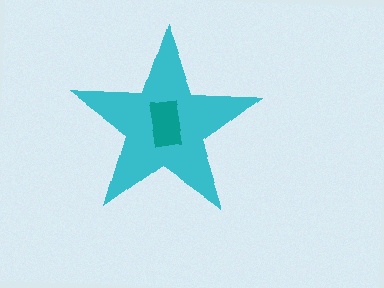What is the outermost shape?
The cyan star.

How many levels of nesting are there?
2.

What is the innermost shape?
The teal rectangle.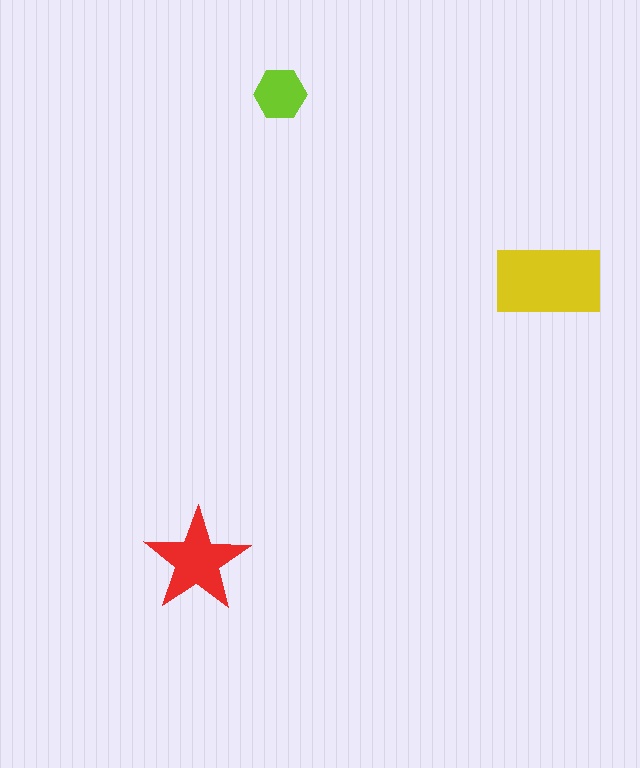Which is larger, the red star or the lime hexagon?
The red star.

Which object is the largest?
The yellow rectangle.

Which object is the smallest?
The lime hexagon.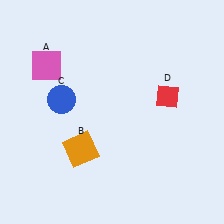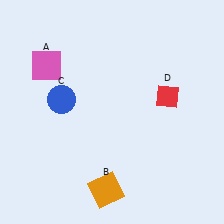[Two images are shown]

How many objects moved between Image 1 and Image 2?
1 object moved between the two images.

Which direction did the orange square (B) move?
The orange square (B) moved down.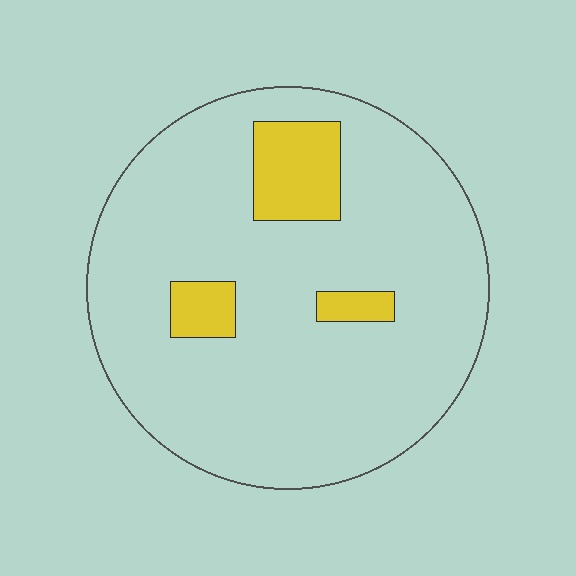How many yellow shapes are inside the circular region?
3.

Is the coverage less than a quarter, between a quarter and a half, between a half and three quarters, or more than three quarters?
Less than a quarter.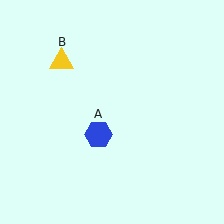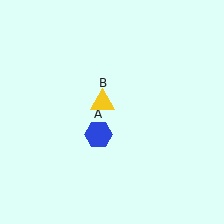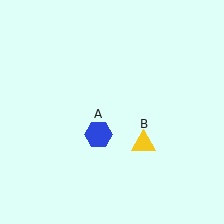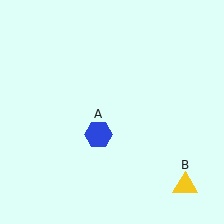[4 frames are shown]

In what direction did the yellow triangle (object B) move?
The yellow triangle (object B) moved down and to the right.